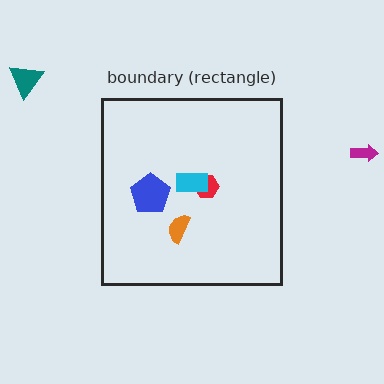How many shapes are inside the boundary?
4 inside, 2 outside.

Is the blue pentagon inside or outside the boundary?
Inside.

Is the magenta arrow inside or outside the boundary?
Outside.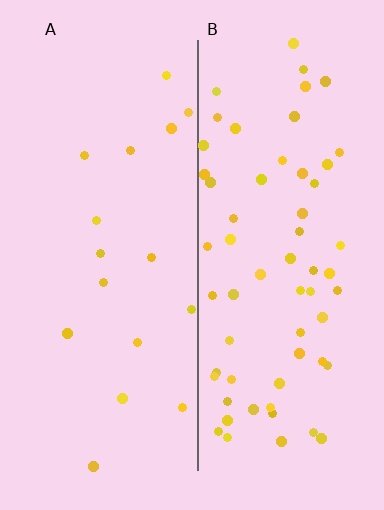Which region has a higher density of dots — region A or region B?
B (the right).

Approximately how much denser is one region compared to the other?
Approximately 3.7× — region B over region A.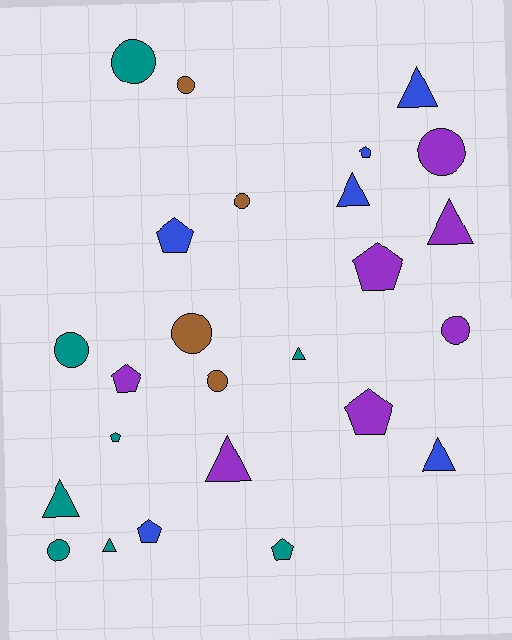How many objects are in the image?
There are 25 objects.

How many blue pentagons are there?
There are 3 blue pentagons.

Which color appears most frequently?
Teal, with 8 objects.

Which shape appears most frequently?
Circle, with 9 objects.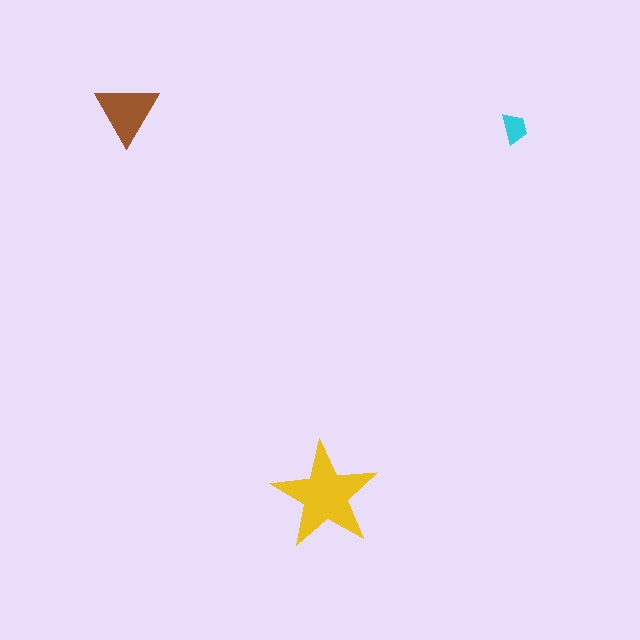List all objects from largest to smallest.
The yellow star, the brown triangle, the cyan trapezoid.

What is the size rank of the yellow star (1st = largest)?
1st.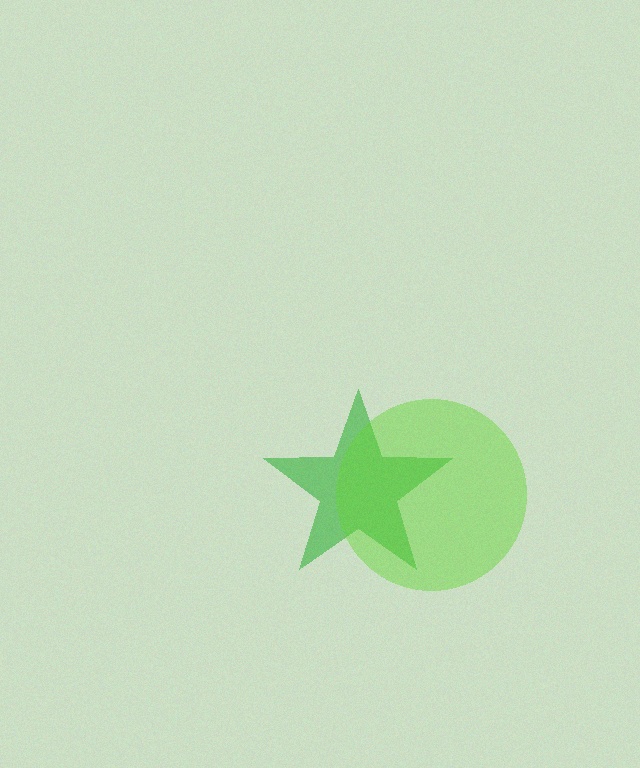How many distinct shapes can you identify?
There are 2 distinct shapes: a green star, a lime circle.